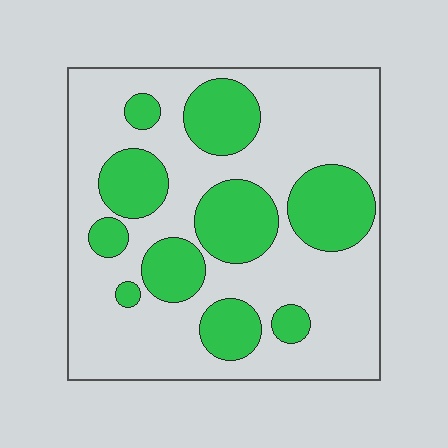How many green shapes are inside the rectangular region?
10.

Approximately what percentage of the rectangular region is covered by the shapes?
Approximately 30%.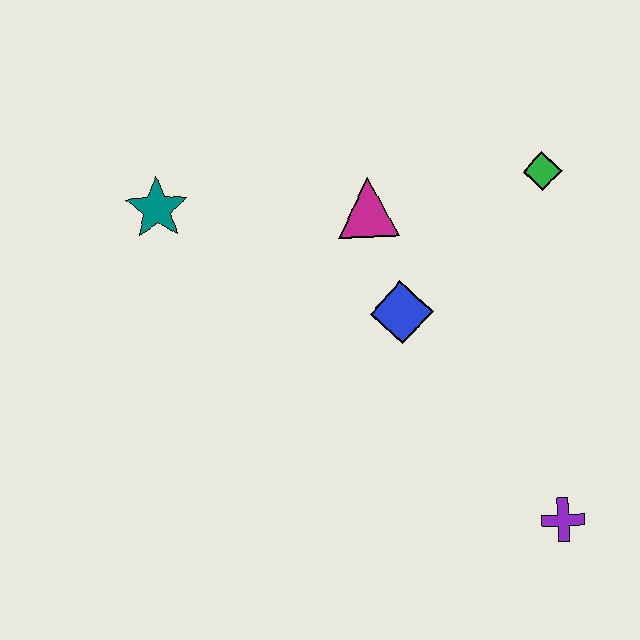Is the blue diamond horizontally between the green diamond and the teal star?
Yes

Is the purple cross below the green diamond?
Yes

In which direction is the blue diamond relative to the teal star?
The blue diamond is to the right of the teal star.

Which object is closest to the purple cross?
The blue diamond is closest to the purple cross.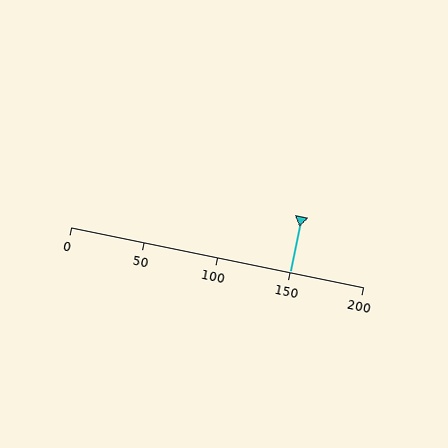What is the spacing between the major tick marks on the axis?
The major ticks are spaced 50 apart.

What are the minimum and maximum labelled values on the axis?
The axis runs from 0 to 200.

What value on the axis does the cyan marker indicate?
The marker indicates approximately 150.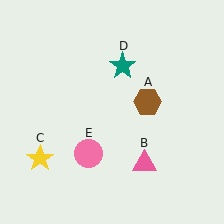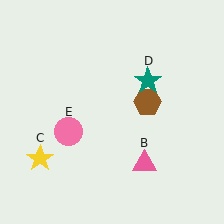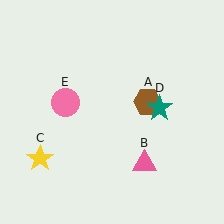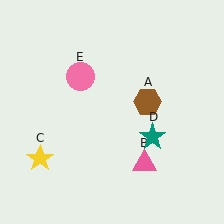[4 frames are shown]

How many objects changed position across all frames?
2 objects changed position: teal star (object D), pink circle (object E).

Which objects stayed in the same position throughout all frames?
Brown hexagon (object A) and pink triangle (object B) and yellow star (object C) remained stationary.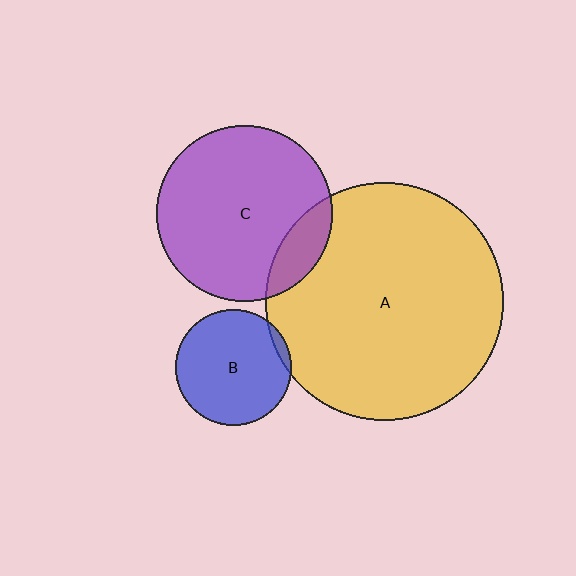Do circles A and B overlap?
Yes.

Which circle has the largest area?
Circle A (yellow).